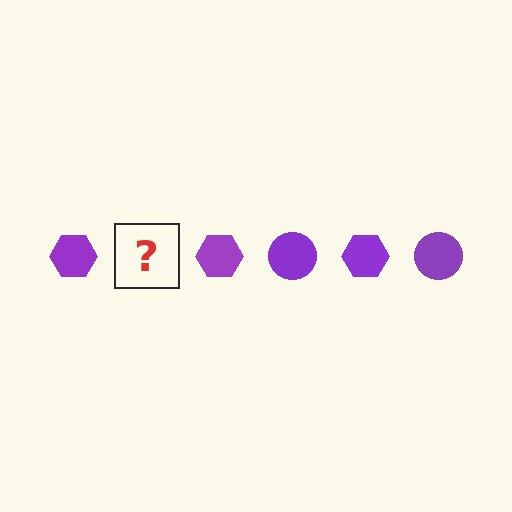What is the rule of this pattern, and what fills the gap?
The rule is that the pattern cycles through hexagon, circle shapes in purple. The gap should be filled with a purple circle.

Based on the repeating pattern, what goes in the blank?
The blank should be a purple circle.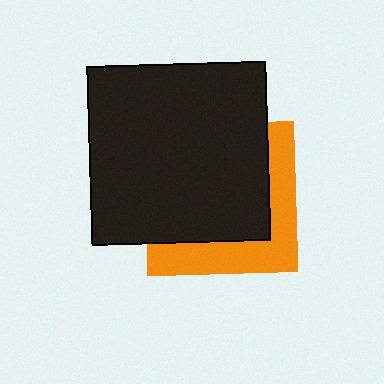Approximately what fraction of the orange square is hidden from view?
Roughly 65% of the orange square is hidden behind the black square.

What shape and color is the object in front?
The object in front is a black square.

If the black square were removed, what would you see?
You would see the complete orange square.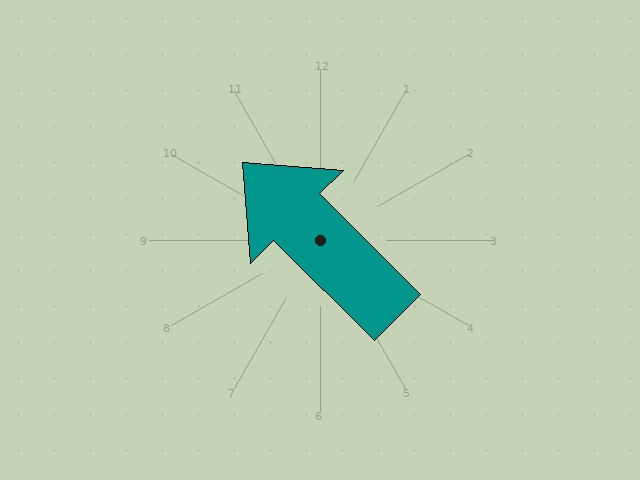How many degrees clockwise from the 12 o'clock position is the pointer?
Approximately 315 degrees.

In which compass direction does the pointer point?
Northwest.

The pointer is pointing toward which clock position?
Roughly 10 o'clock.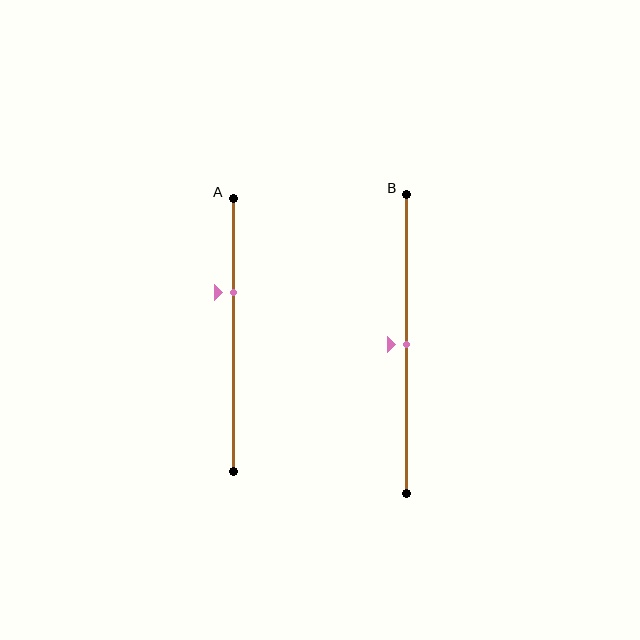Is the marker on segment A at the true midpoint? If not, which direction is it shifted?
No, the marker on segment A is shifted upward by about 16% of the segment length.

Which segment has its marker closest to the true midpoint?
Segment B has its marker closest to the true midpoint.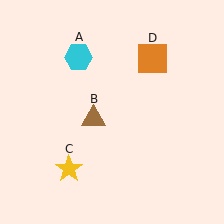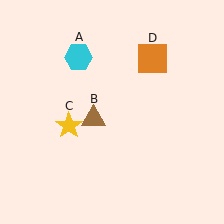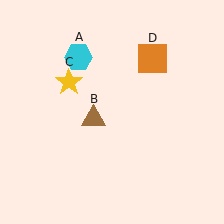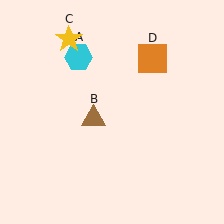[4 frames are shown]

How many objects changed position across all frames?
1 object changed position: yellow star (object C).